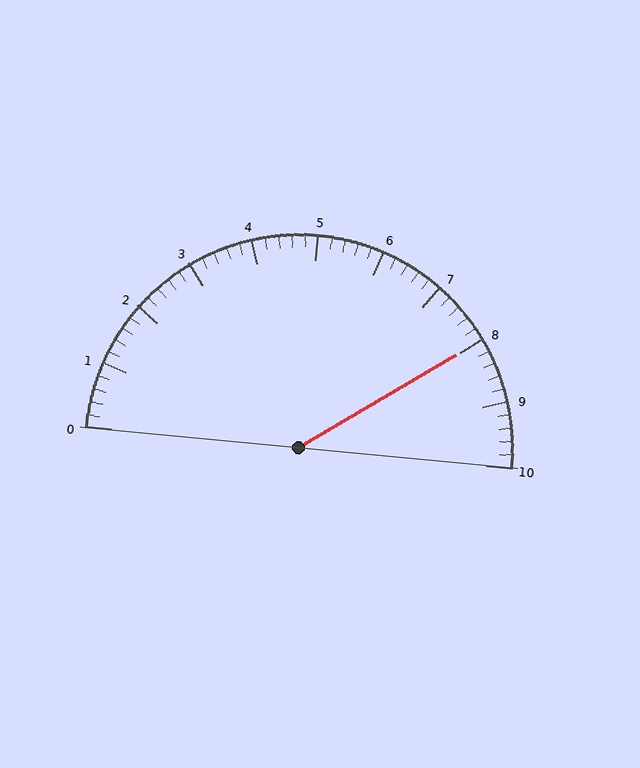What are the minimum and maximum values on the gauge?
The gauge ranges from 0 to 10.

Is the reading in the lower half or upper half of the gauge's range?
The reading is in the upper half of the range (0 to 10).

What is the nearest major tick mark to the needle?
The nearest major tick mark is 8.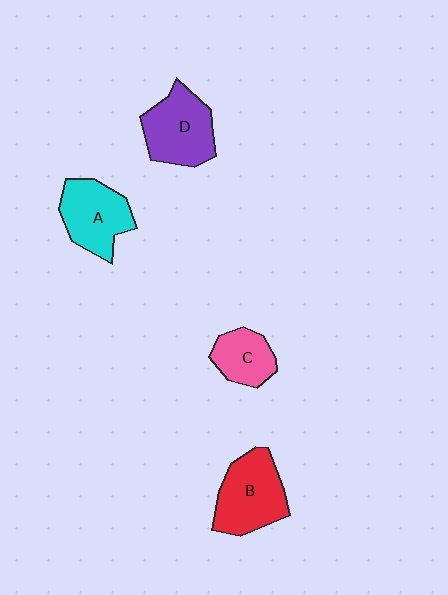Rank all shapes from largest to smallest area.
From largest to smallest: B (red), D (purple), A (cyan), C (pink).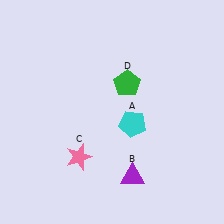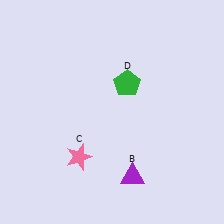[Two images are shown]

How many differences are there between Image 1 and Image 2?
There is 1 difference between the two images.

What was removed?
The cyan pentagon (A) was removed in Image 2.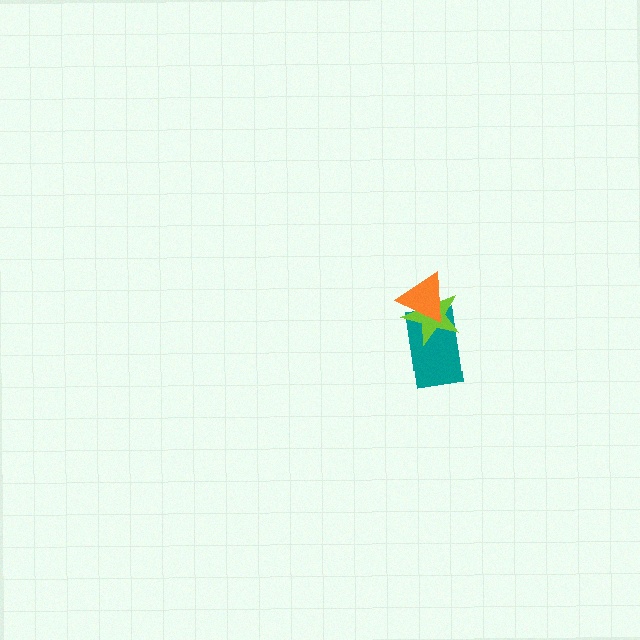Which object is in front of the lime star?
The orange triangle is in front of the lime star.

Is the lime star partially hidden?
Yes, it is partially covered by another shape.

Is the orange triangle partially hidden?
No, no other shape covers it.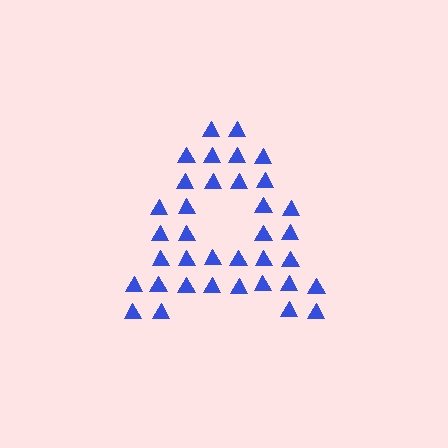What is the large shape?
The large shape is the letter A.